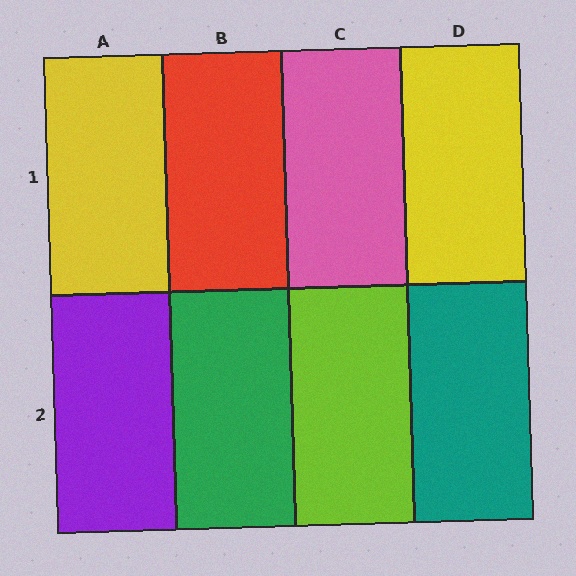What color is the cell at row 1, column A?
Yellow.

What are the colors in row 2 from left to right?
Purple, green, lime, teal.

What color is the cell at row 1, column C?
Pink.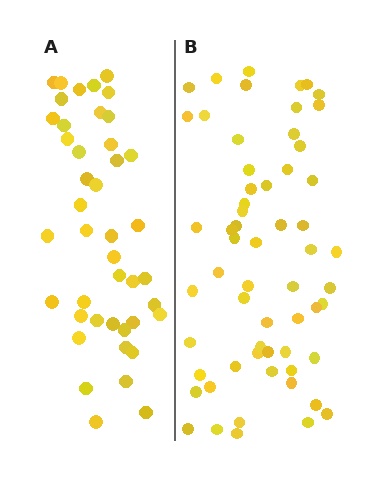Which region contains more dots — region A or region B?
Region B (the right region) has more dots.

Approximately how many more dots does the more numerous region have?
Region B has approximately 15 more dots than region A.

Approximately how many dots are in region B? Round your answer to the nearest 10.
About 60 dots.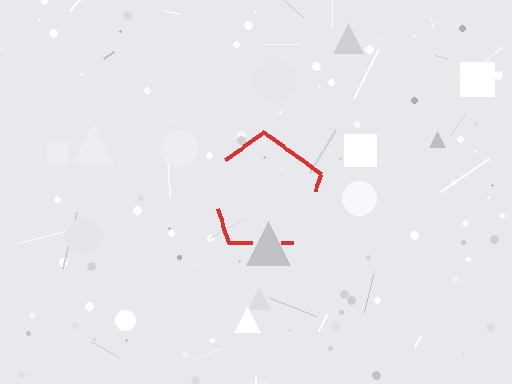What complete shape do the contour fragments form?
The contour fragments form a pentagon.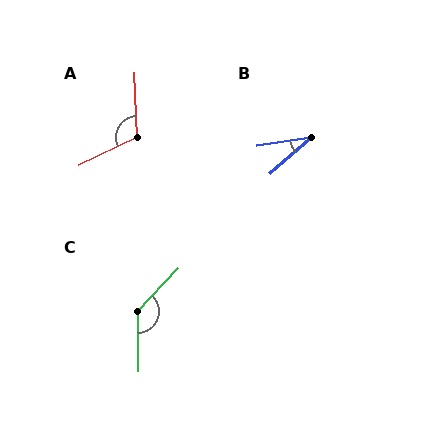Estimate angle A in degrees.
Approximately 113 degrees.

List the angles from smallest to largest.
B (34°), A (113°), C (135°).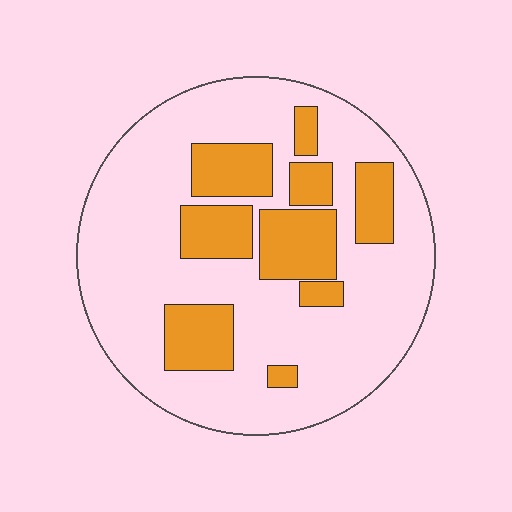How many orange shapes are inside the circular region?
9.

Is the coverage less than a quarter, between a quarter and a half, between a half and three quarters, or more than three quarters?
Between a quarter and a half.